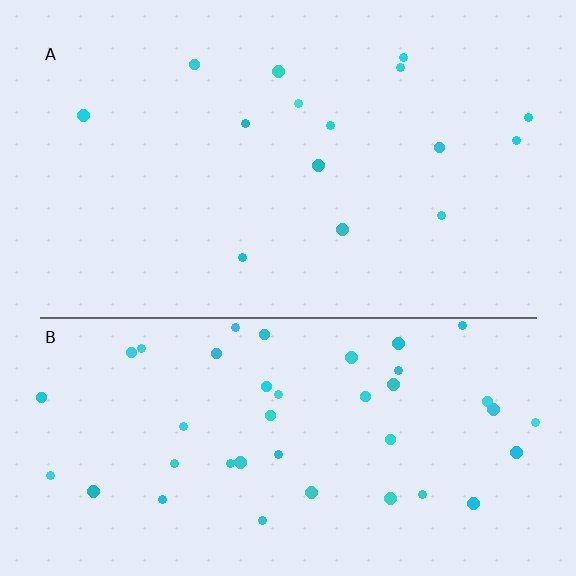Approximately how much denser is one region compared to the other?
Approximately 2.8× — region B over region A.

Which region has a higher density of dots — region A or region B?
B (the bottom).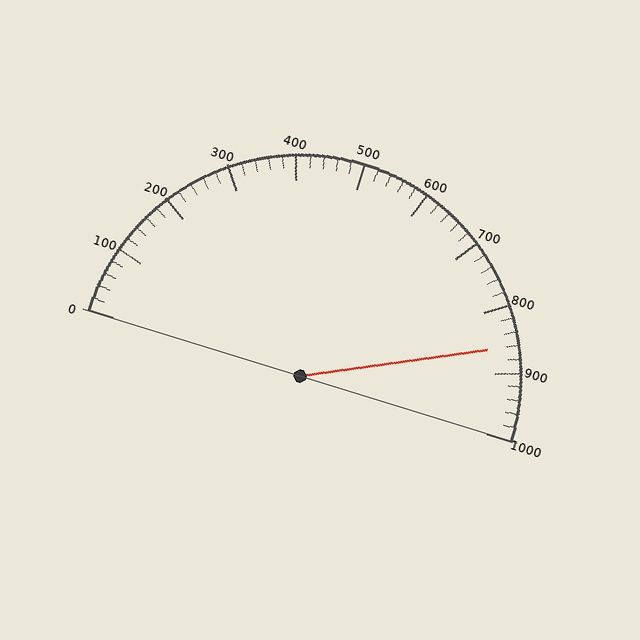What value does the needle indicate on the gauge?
The needle indicates approximately 860.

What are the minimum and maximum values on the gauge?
The gauge ranges from 0 to 1000.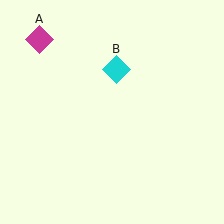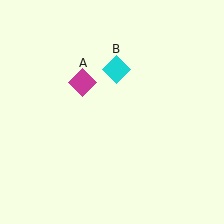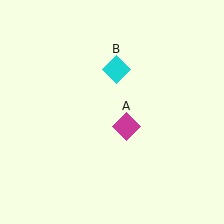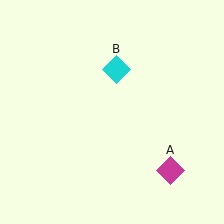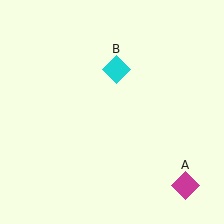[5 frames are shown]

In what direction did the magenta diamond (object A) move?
The magenta diamond (object A) moved down and to the right.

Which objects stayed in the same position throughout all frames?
Cyan diamond (object B) remained stationary.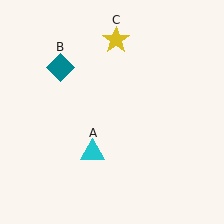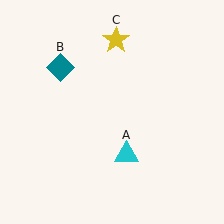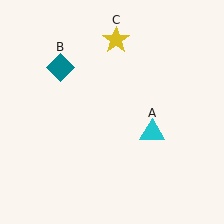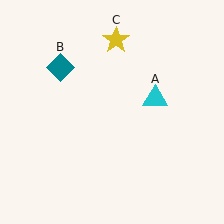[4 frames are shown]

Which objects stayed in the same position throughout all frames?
Teal diamond (object B) and yellow star (object C) remained stationary.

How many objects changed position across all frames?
1 object changed position: cyan triangle (object A).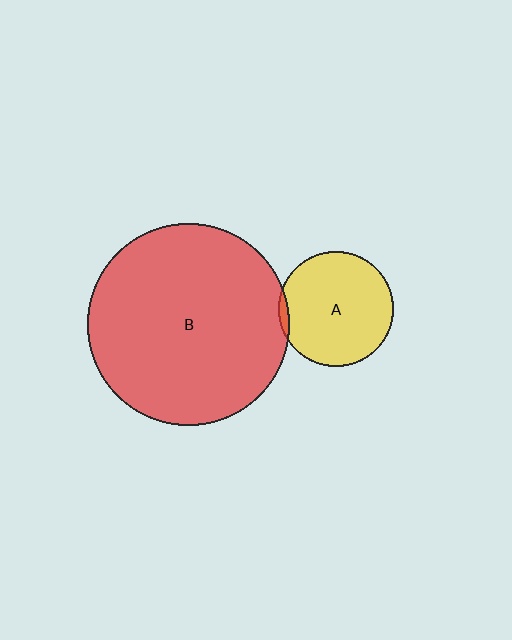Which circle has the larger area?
Circle B (red).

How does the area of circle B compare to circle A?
Approximately 3.1 times.